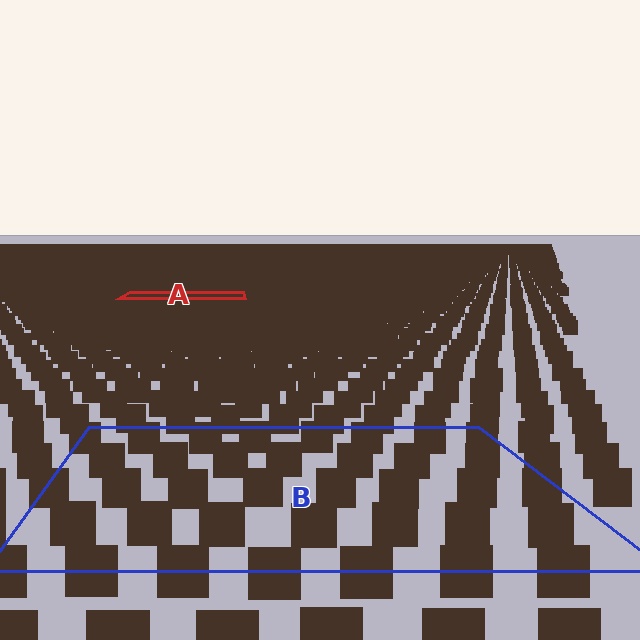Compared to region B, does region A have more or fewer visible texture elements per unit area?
Region A has more texture elements per unit area — they are packed more densely because it is farther away.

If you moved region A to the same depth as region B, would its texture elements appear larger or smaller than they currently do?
They would appear larger. At a closer depth, the same texture elements are projected at a bigger on-screen size.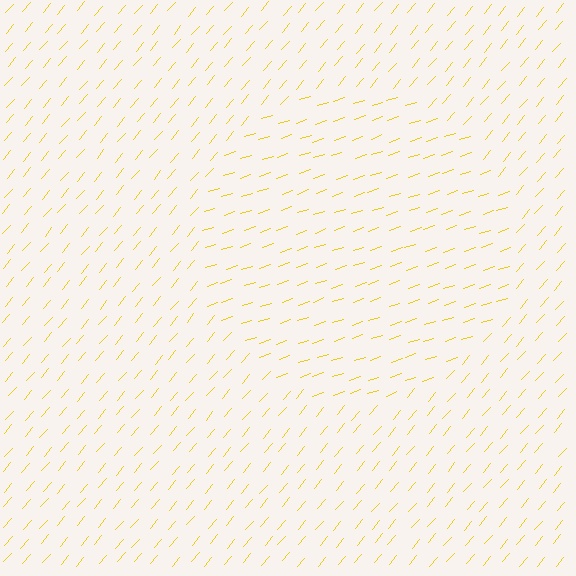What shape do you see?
I see a circle.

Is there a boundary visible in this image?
Yes, there is a texture boundary formed by a change in line orientation.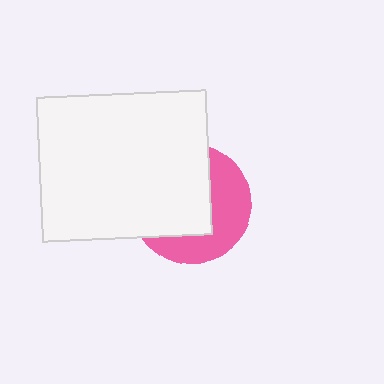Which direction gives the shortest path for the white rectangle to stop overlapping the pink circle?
Moving toward the upper-left gives the shortest separation.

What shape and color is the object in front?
The object in front is a white rectangle.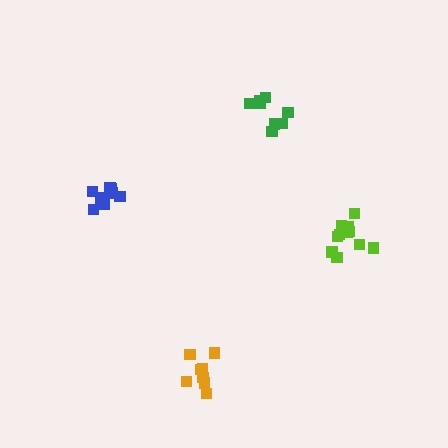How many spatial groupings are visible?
There are 4 spatial groupings.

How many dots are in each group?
Group 1: 12 dots, Group 2: 8 dots, Group 3: 8 dots, Group 4: 8 dots (36 total).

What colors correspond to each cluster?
The clusters are colored: lime, green, blue, orange.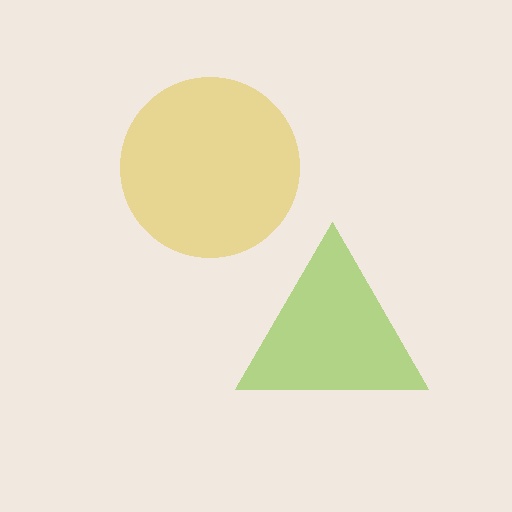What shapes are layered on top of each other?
The layered shapes are: a lime triangle, a yellow circle.